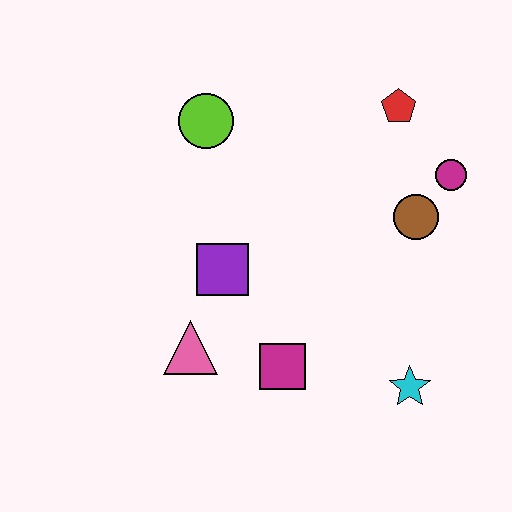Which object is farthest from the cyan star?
The lime circle is farthest from the cyan star.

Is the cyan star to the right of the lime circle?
Yes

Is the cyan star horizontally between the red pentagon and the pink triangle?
No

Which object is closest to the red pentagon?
The magenta circle is closest to the red pentagon.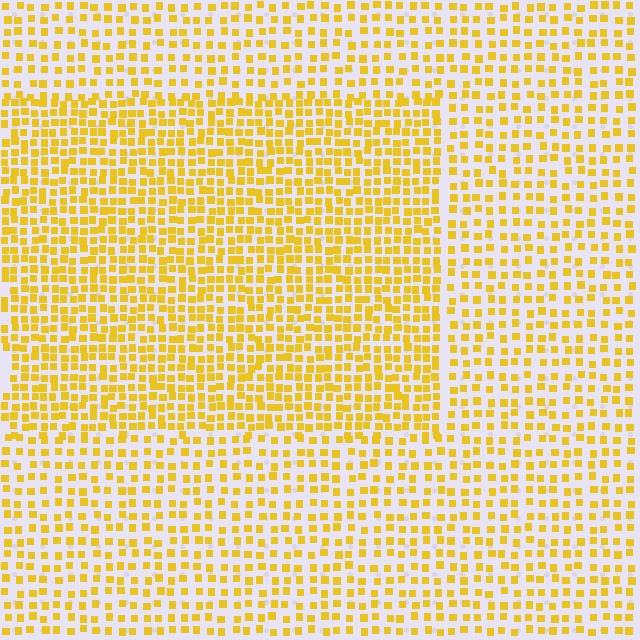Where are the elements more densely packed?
The elements are more densely packed inside the rectangle boundary.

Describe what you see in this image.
The image contains small yellow elements arranged at two different densities. A rectangle-shaped region is visible where the elements are more densely packed than the surrounding area.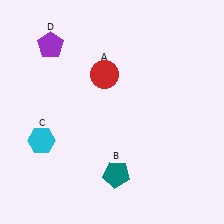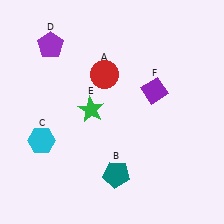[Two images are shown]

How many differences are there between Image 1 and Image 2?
There are 2 differences between the two images.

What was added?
A green star (E), a purple diamond (F) were added in Image 2.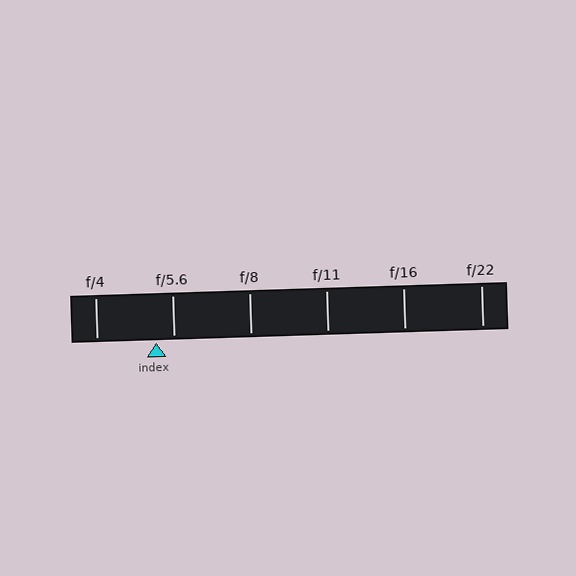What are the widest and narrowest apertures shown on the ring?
The widest aperture shown is f/4 and the narrowest is f/22.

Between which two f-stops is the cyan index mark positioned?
The index mark is between f/4 and f/5.6.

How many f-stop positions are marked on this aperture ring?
There are 6 f-stop positions marked.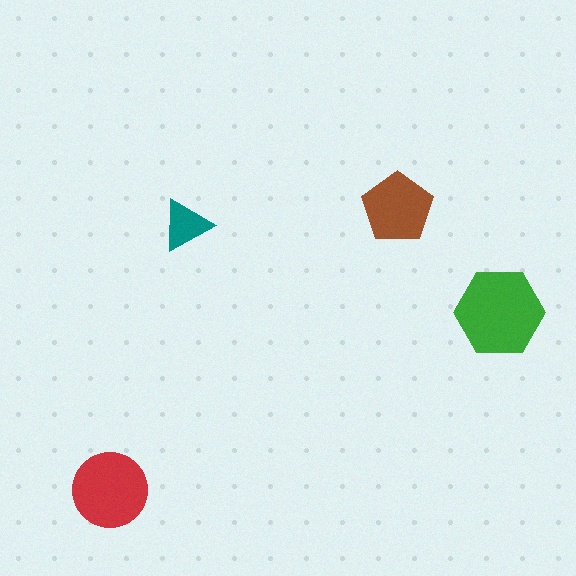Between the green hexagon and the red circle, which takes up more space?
The green hexagon.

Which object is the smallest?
The teal triangle.